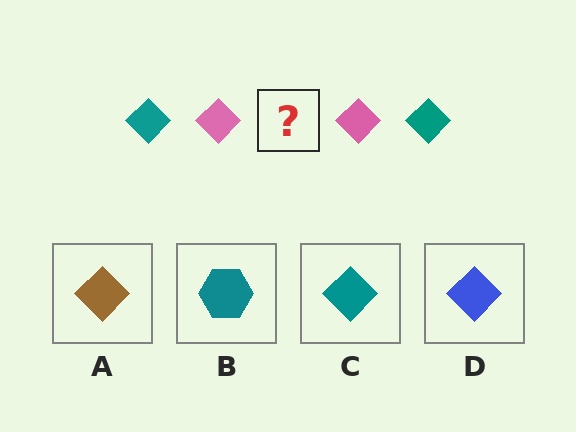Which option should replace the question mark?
Option C.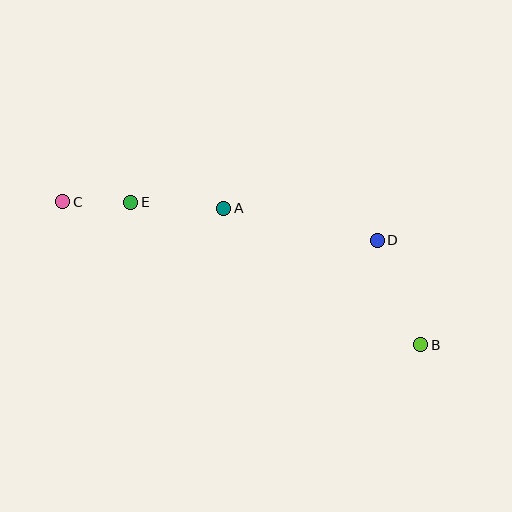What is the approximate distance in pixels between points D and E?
The distance between D and E is approximately 250 pixels.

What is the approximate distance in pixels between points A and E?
The distance between A and E is approximately 93 pixels.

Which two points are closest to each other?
Points C and E are closest to each other.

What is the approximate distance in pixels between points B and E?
The distance between B and E is approximately 323 pixels.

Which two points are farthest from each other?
Points B and C are farthest from each other.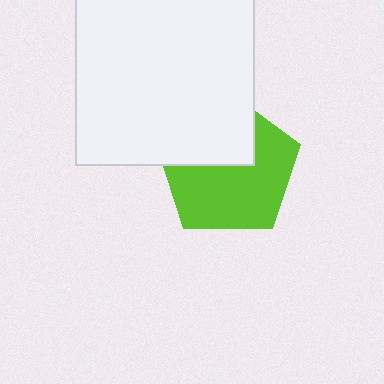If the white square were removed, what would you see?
You would see the complete lime pentagon.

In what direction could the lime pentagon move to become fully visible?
The lime pentagon could move down. That would shift it out from behind the white square entirely.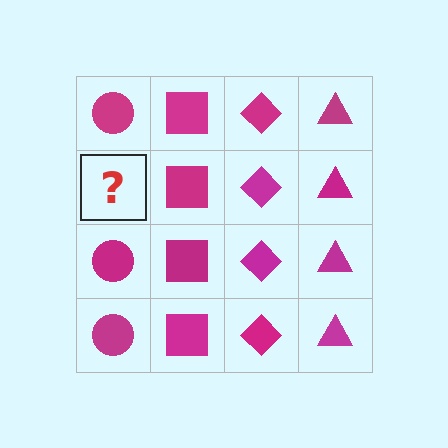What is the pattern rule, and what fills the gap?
The rule is that each column has a consistent shape. The gap should be filled with a magenta circle.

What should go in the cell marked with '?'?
The missing cell should contain a magenta circle.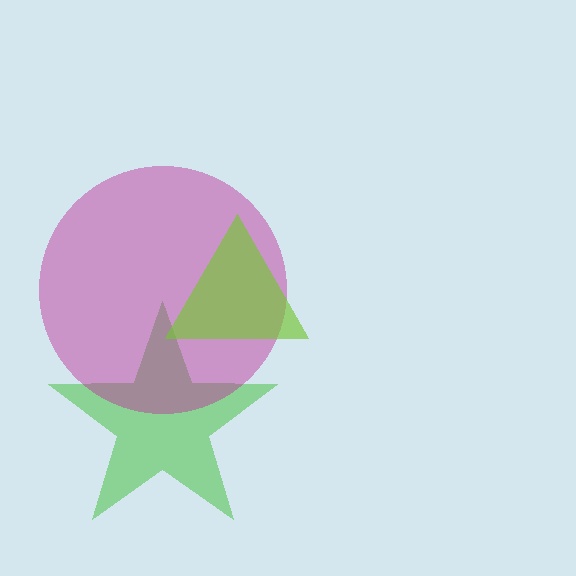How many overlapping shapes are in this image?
There are 3 overlapping shapes in the image.